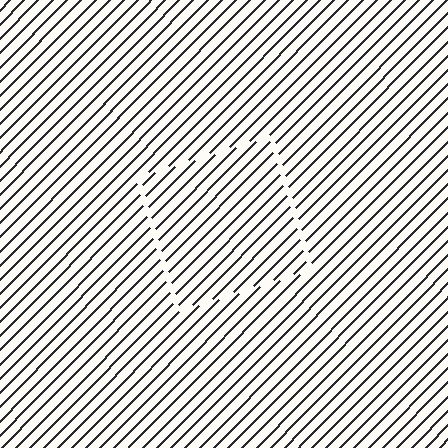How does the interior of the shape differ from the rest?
The interior of the shape contains the same grating, shifted by half a period — the contour is defined by the phase discontinuity where line-ends from the inner and outer gratings abut.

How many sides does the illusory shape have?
4 sides — the line-ends trace a square.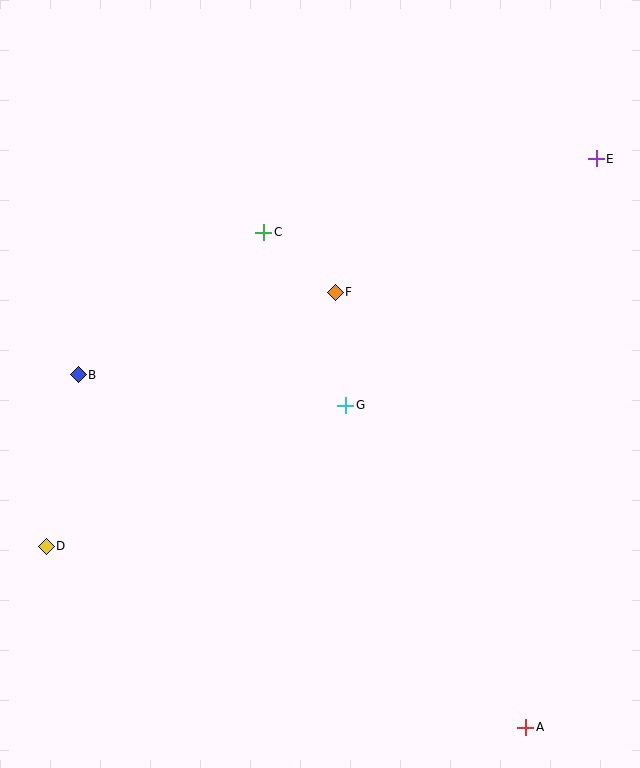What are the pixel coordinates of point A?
Point A is at (526, 727).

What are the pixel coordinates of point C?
Point C is at (264, 232).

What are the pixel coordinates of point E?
Point E is at (596, 159).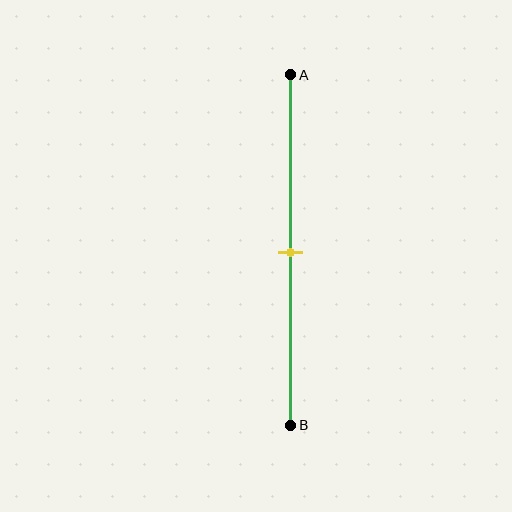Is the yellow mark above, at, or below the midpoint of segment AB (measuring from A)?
The yellow mark is approximately at the midpoint of segment AB.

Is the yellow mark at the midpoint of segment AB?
Yes, the mark is approximately at the midpoint.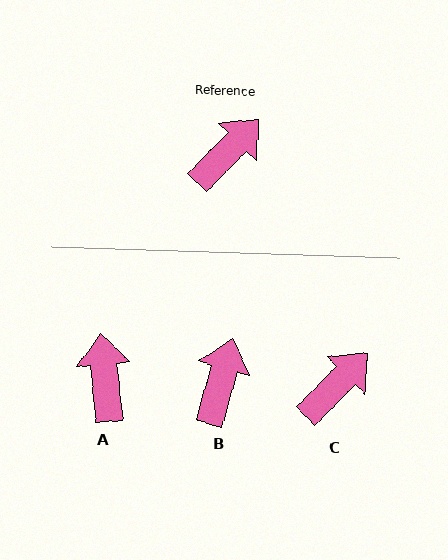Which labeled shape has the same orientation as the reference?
C.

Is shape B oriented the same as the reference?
No, it is off by about 29 degrees.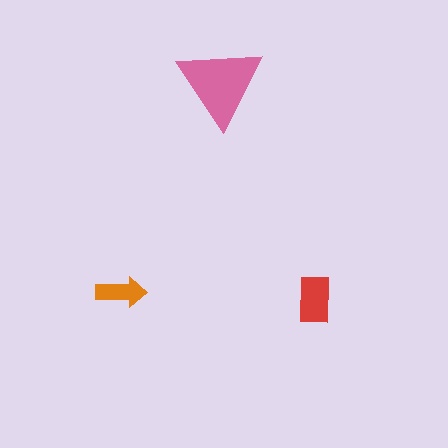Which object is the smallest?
The orange arrow.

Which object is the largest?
The pink triangle.